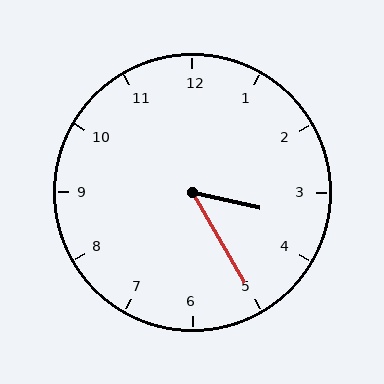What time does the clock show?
3:25.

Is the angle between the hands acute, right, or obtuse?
It is acute.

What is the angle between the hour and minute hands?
Approximately 48 degrees.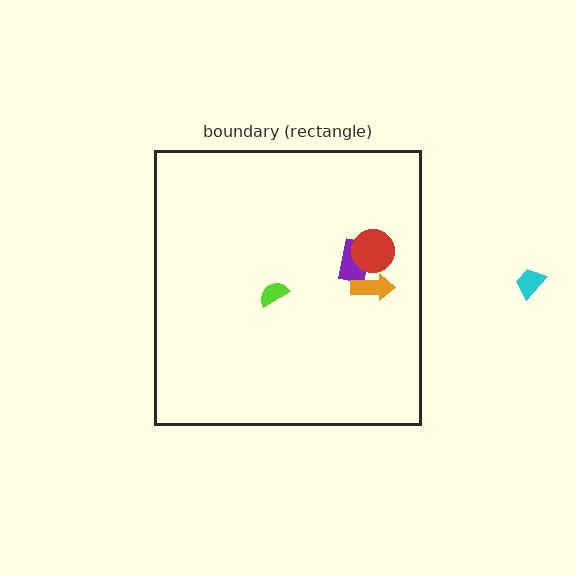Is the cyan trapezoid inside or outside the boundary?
Outside.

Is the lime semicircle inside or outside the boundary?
Inside.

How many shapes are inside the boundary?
4 inside, 1 outside.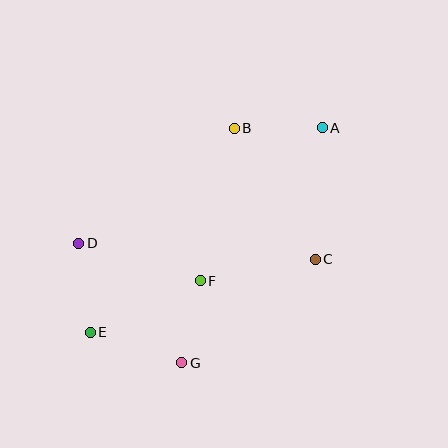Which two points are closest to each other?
Points F and G are closest to each other.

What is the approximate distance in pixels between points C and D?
The distance between C and D is approximately 237 pixels.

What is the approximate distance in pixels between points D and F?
The distance between D and F is approximately 127 pixels.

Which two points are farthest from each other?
Points A and E are farthest from each other.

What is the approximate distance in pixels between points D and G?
The distance between D and G is approximately 158 pixels.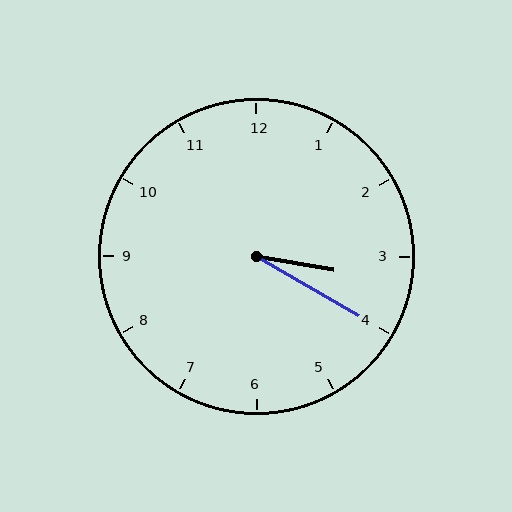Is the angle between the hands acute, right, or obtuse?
It is acute.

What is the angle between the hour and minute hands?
Approximately 20 degrees.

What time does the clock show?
3:20.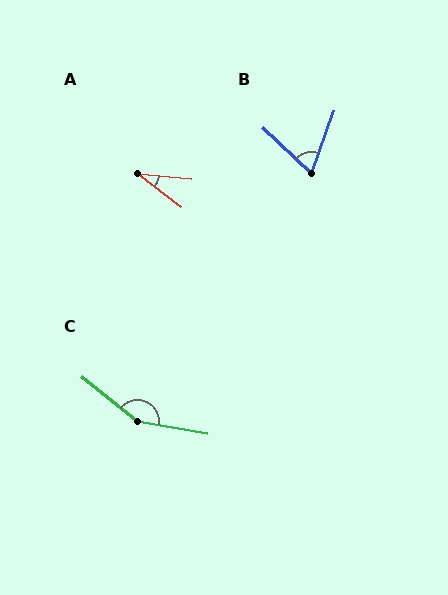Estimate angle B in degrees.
Approximately 66 degrees.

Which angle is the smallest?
A, at approximately 31 degrees.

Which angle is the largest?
C, at approximately 151 degrees.